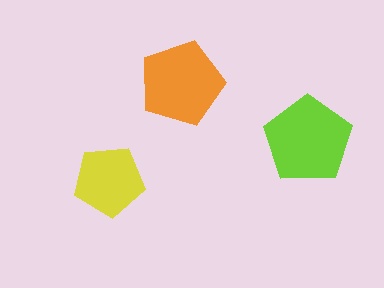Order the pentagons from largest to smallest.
the lime one, the orange one, the yellow one.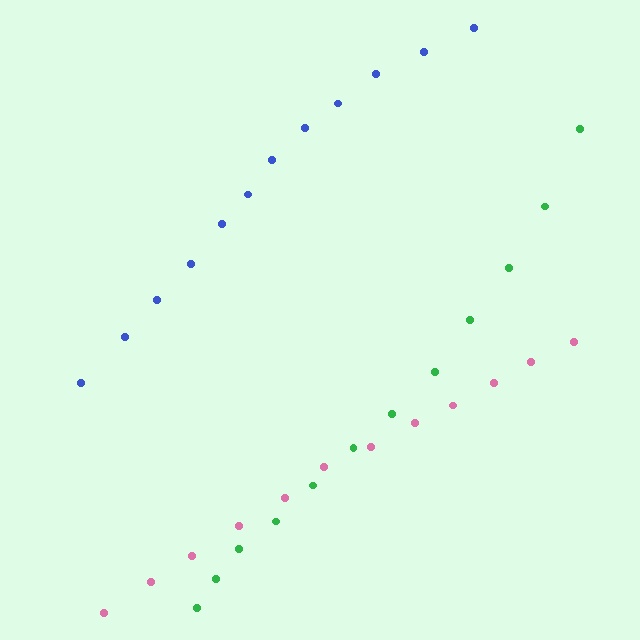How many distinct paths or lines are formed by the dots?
There are 3 distinct paths.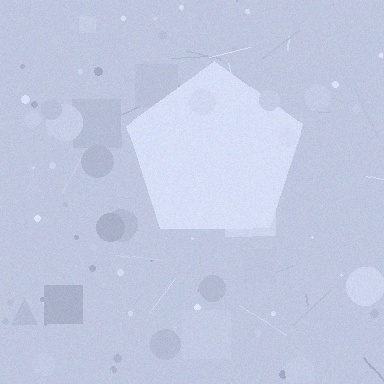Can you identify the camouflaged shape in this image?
The camouflaged shape is a pentagon.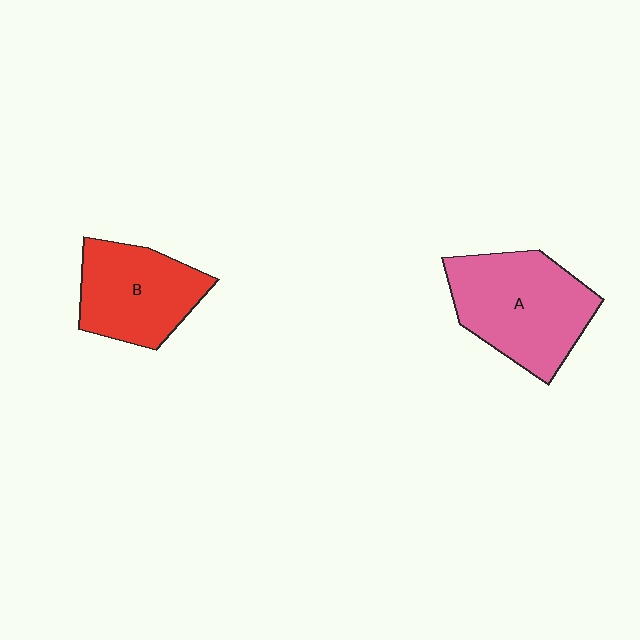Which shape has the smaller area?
Shape B (red).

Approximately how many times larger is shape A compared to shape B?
Approximately 1.3 times.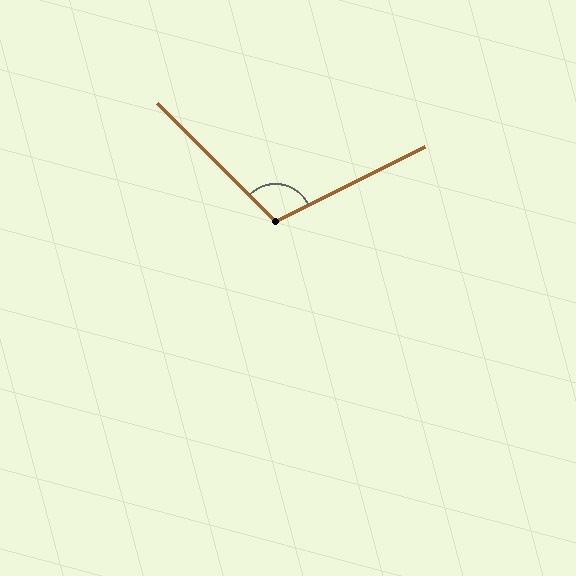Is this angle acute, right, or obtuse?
It is obtuse.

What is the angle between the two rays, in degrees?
Approximately 109 degrees.